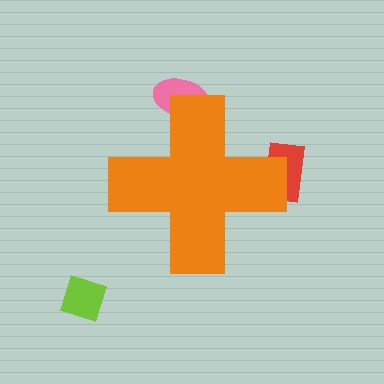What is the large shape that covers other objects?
An orange cross.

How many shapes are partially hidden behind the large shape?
2 shapes are partially hidden.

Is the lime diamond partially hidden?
No, the lime diamond is fully visible.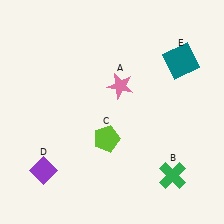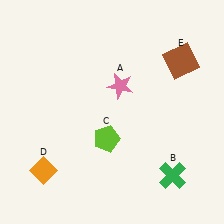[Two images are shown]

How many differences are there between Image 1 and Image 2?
There are 2 differences between the two images.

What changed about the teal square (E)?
In Image 1, E is teal. In Image 2, it changed to brown.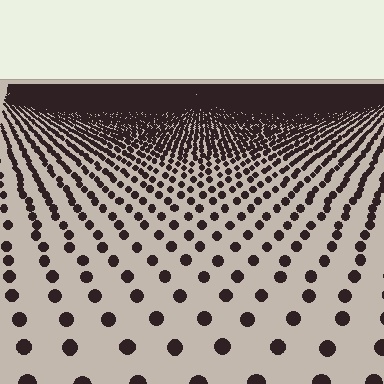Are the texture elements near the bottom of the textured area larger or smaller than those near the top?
Larger. Near the bottom, elements are closer to the viewer and appear at a bigger on-screen size.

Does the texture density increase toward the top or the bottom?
Density increases toward the top.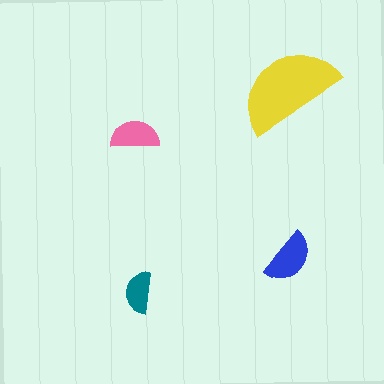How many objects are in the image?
There are 4 objects in the image.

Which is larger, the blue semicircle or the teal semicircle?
The blue one.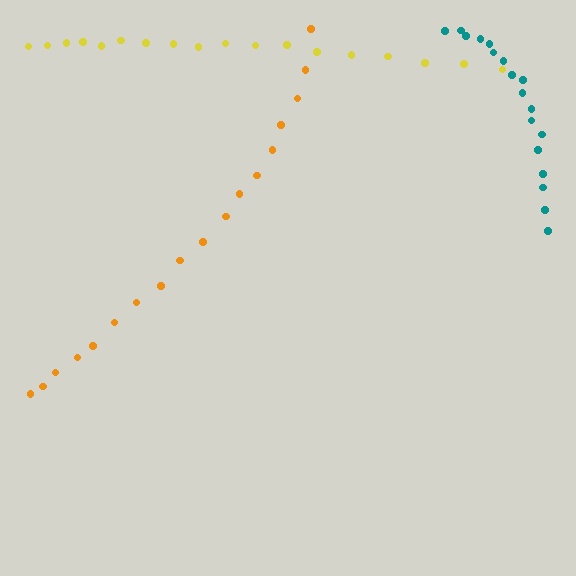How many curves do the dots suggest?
There are 3 distinct paths.